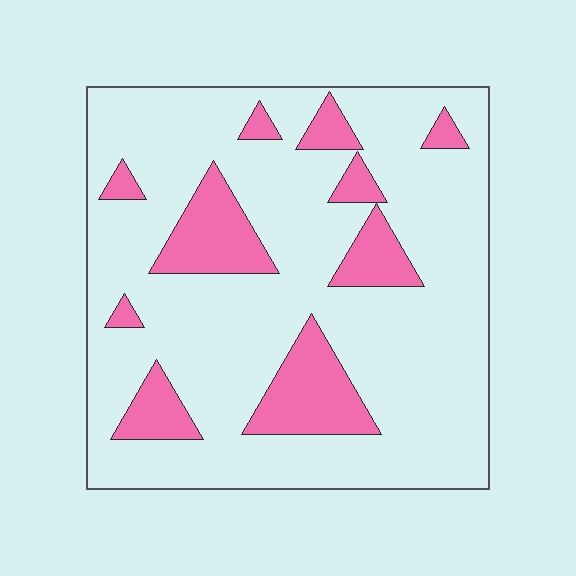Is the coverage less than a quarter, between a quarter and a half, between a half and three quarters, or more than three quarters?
Less than a quarter.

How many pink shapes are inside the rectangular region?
10.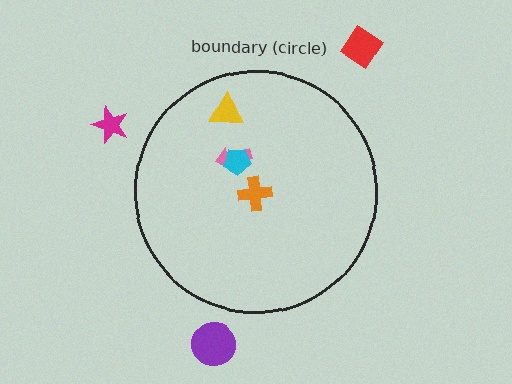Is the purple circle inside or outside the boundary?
Outside.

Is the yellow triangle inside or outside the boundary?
Inside.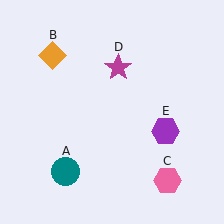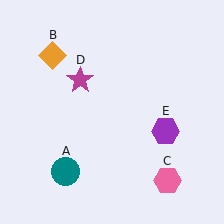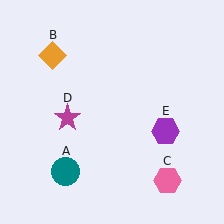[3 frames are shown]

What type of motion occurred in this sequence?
The magenta star (object D) rotated counterclockwise around the center of the scene.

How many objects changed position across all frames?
1 object changed position: magenta star (object D).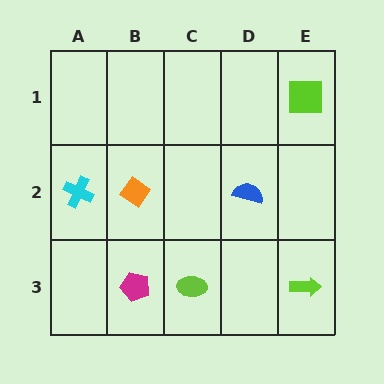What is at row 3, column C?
A lime ellipse.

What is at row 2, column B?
An orange diamond.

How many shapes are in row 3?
3 shapes.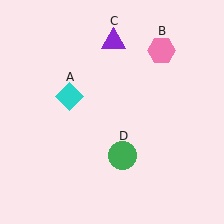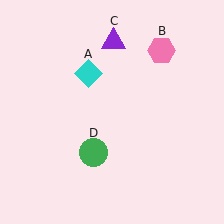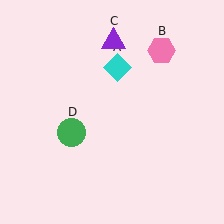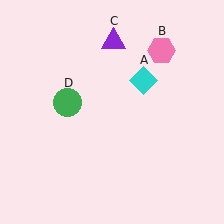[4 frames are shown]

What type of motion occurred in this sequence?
The cyan diamond (object A), green circle (object D) rotated clockwise around the center of the scene.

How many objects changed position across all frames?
2 objects changed position: cyan diamond (object A), green circle (object D).